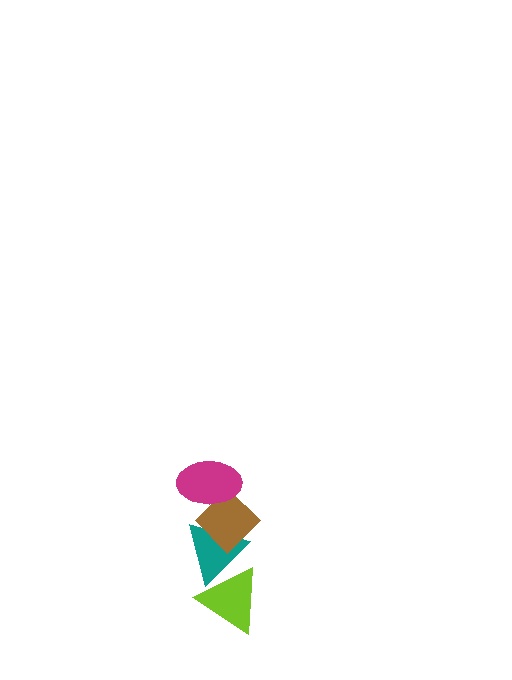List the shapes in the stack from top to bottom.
From top to bottom: the magenta ellipse, the brown diamond, the teal triangle, the lime triangle.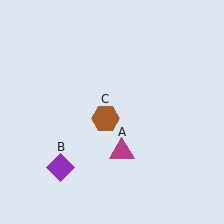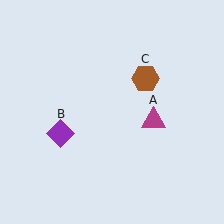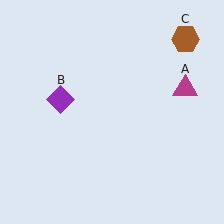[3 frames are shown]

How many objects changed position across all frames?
3 objects changed position: magenta triangle (object A), purple diamond (object B), brown hexagon (object C).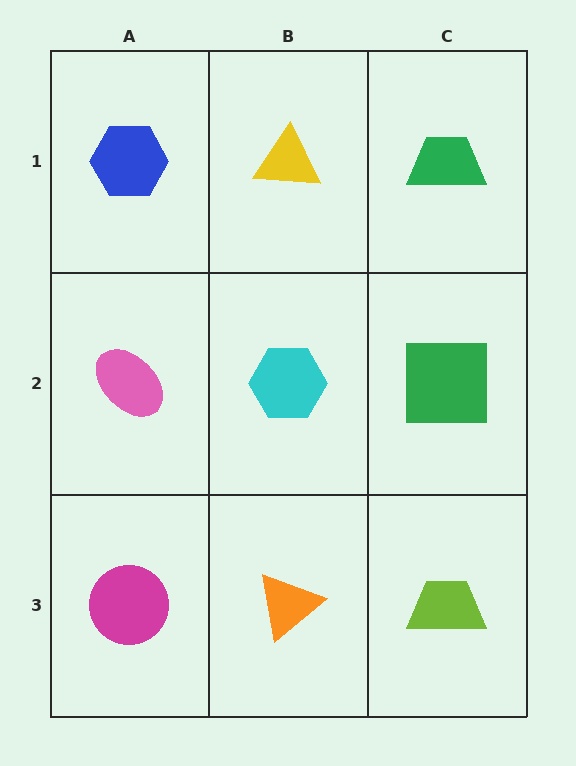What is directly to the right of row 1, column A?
A yellow triangle.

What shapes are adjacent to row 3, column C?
A green square (row 2, column C), an orange triangle (row 3, column B).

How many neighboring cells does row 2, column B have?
4.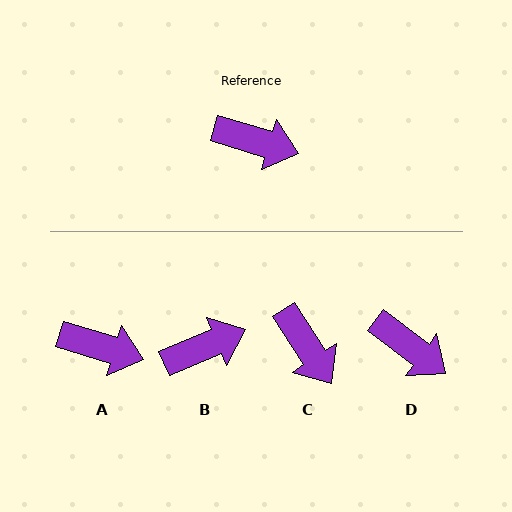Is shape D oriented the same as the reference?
No, it is off by about 21 degrees.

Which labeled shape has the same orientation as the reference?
A.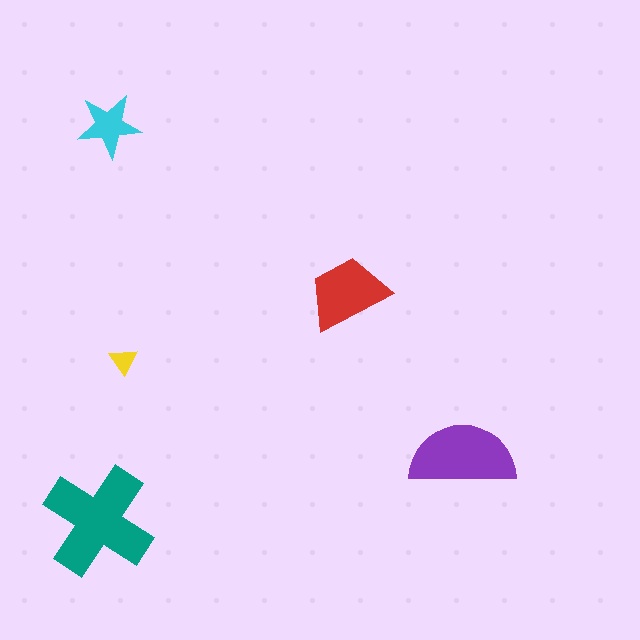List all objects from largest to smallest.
The teal cross, the purple semicircle, the red trapezoid, the cyan star, the yellow triangle.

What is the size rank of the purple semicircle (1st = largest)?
2nd.